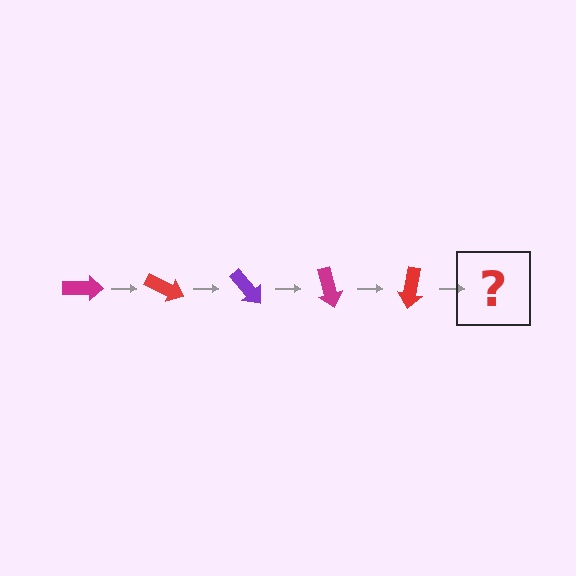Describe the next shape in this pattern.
It should be a purple arrow, rotated 125 degrees from the start.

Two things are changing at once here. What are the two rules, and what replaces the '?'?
The two rules are that it rotates 25 degrees each step and the color cycles through magenta, red, and purple. The '?' should be a purple arrow, rotated 125 degrees from the start.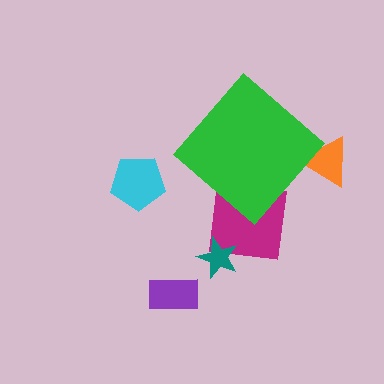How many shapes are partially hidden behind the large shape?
2 shapes are partially hidden.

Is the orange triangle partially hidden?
Yes, the orange triangle is partially hidden behind the green diamond.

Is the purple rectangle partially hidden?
No, the purple rectangle is fully visible.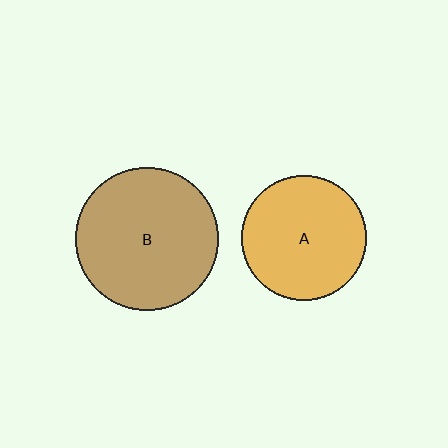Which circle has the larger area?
Circle B (brown).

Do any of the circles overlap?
No, none of the circles overlap.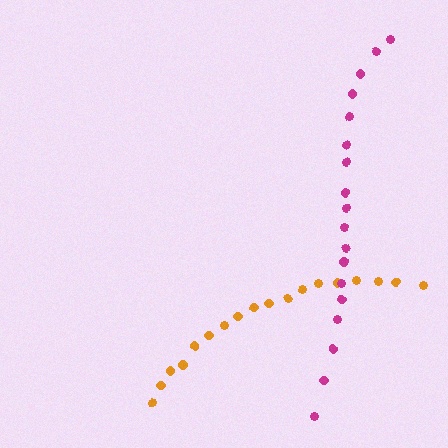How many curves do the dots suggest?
There are 2 distinct paths.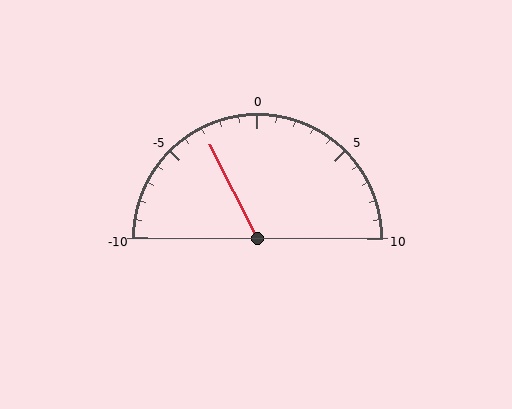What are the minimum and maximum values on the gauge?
The gauge ranges from -10 to 10.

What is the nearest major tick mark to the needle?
The nearest major tick mark is -5.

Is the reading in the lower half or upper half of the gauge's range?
The reading is in the lower half of the range (-10 to 10).